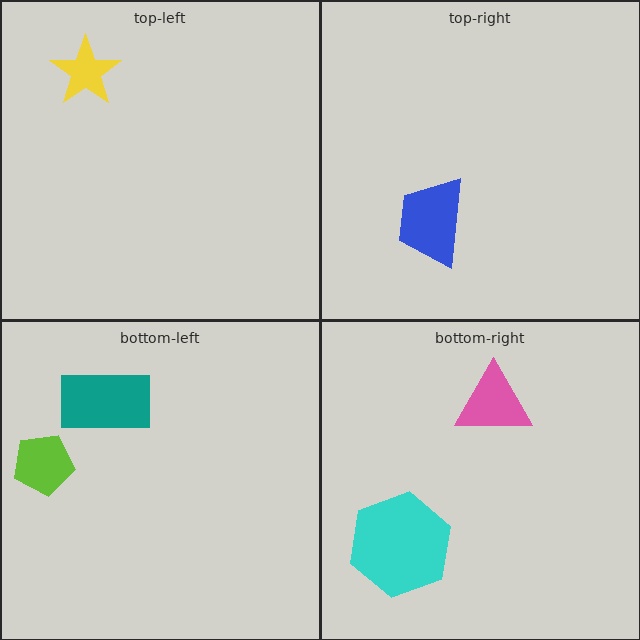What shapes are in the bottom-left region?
The lime pentagon, the teal rectangle.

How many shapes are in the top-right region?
1.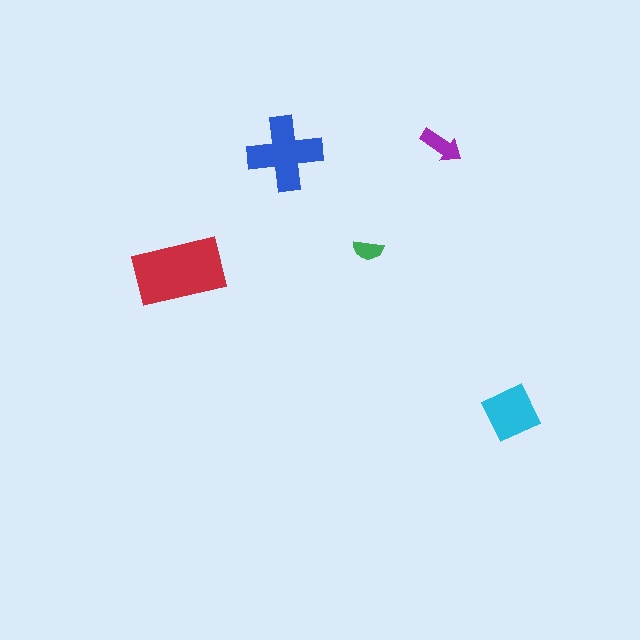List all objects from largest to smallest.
The red rectangle, the blue cross, the cyan diamond, the purple arrow, the green semicircle.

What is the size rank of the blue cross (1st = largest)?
2nd.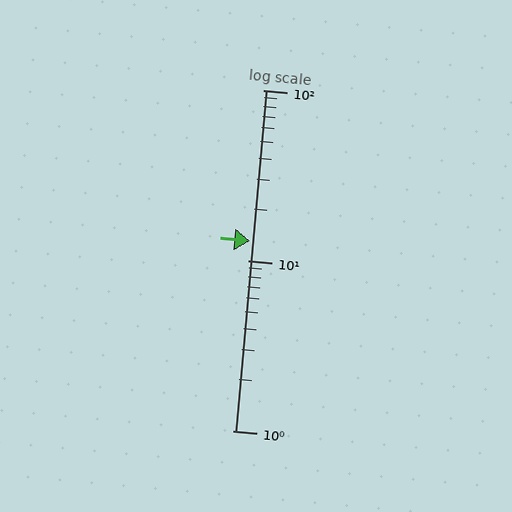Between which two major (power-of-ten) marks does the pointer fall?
The pointer is between 10 and 100.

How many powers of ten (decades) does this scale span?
The scale spans 2 decades, from 1 to 100.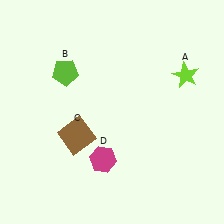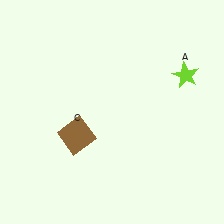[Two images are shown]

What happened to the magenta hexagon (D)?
The magenta hexagon (D) was removed in Image 2. It was in the bottom-left area of Image 1.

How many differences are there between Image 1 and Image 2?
There are 2 differences between the two images.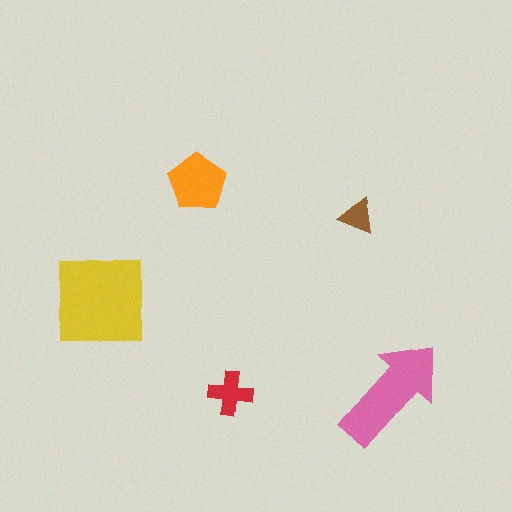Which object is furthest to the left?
The yellow square is leftmost.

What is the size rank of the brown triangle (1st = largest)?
5th.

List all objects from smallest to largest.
The brown triangle, the red cross, the orange pentagon, the pink arrow, the yellow square.